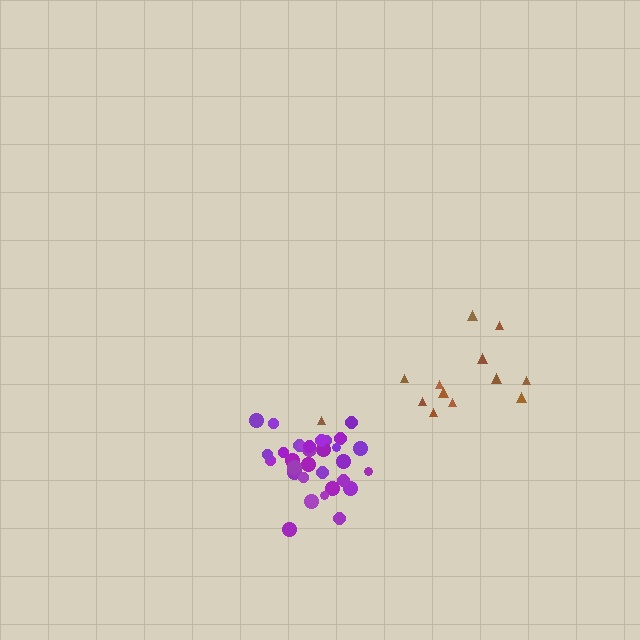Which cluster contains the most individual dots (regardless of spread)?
Purple (31).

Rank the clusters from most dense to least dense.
purple, brown.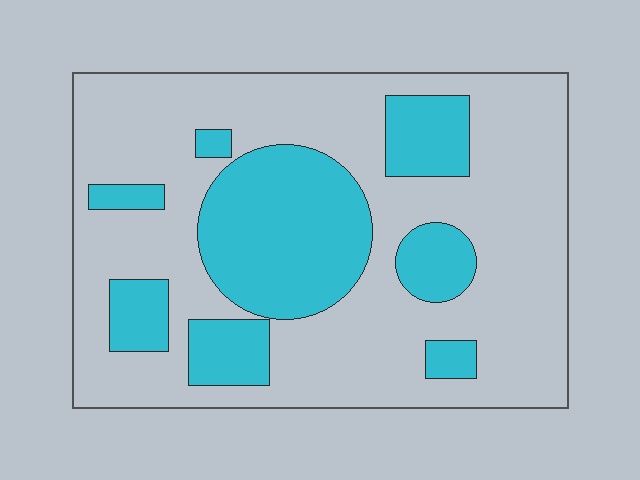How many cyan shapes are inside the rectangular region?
8.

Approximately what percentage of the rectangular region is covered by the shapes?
Approximately 30%.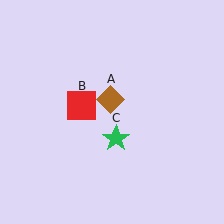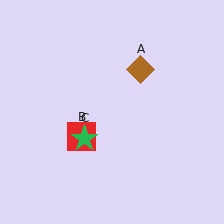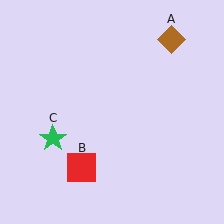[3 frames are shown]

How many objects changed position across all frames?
3 objects changed position: brown diamond (object A), red square (object B), green star (object C).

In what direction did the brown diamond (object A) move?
The brown diamond (object A) moved up and to the right.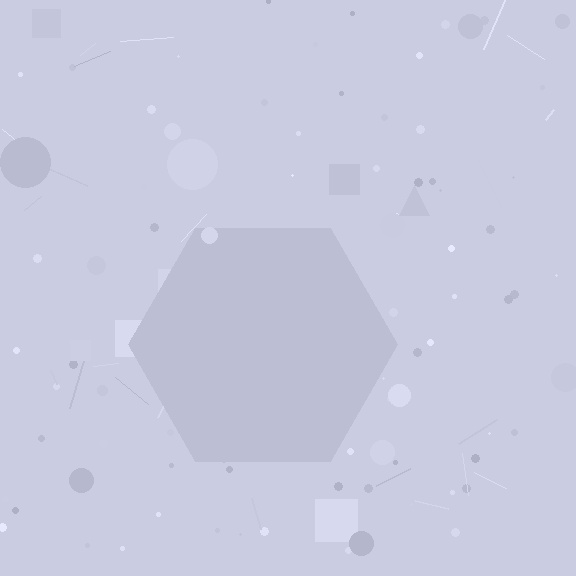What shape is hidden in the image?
A hexagon is hidden in the image.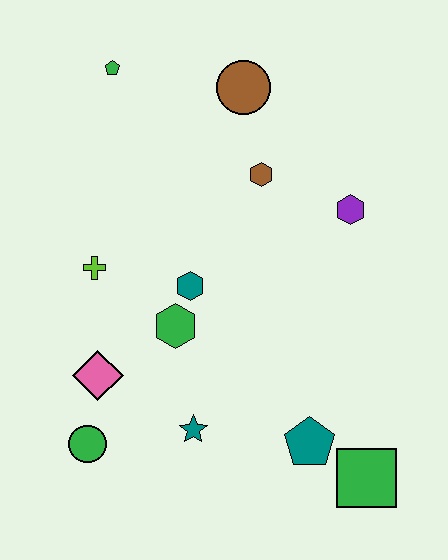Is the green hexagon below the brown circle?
Yes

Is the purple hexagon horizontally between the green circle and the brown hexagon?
No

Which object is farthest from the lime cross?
The green square is farthest from the lime cross.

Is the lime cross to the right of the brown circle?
No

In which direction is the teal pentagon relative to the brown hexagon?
The teal pentagon is below the brown hexagon.